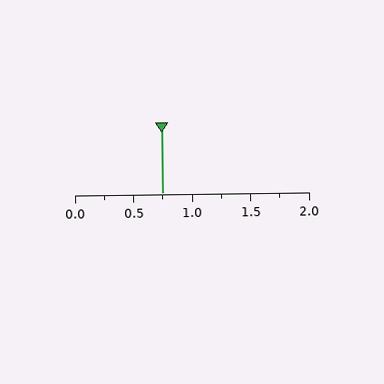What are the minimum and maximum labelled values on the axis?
The axis runs from 0.0 to 2.0.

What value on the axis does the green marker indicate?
The marker indicates approximately 0.75.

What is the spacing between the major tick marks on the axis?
The major ticks are spaced 0.5 apart.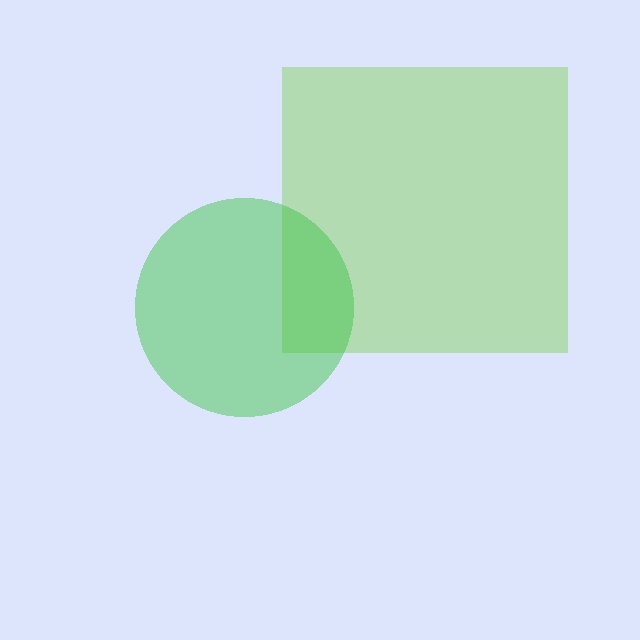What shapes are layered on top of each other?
The layered shapes are: a lime square, a green circle.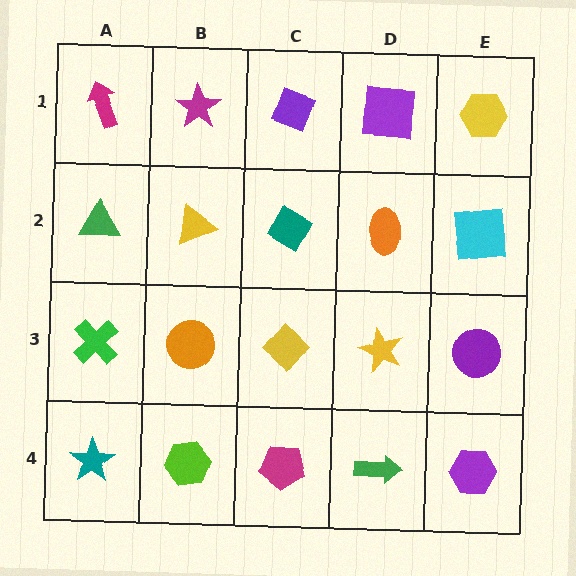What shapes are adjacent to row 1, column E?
A cyan square (row 2, column E), a purple square (row 1, column D).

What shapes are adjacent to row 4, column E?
A purple circle (row 3, column E), a green arrow (row 4, column D).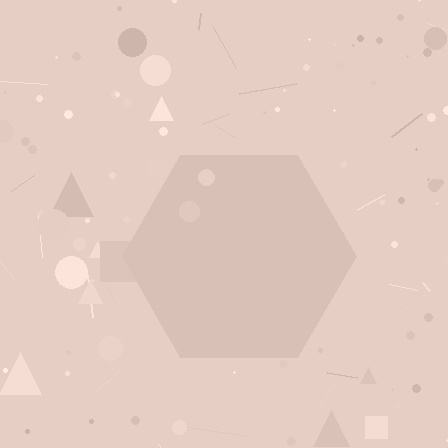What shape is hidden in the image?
A hexagon is hidden in the image.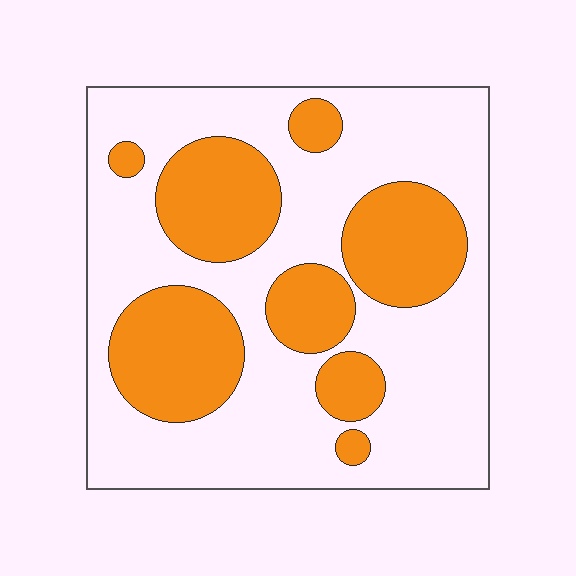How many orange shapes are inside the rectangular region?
8.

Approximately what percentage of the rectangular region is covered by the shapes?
Approximately 35%.